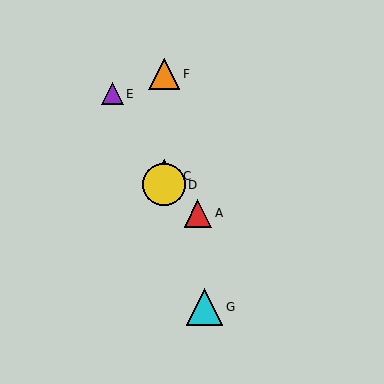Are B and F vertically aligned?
Yes, both are at x≈164.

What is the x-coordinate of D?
Object D is at x≈164.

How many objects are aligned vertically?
4 objects (B, C, D, F) are aligned vertically.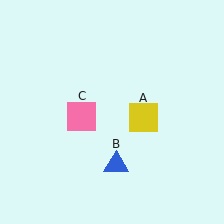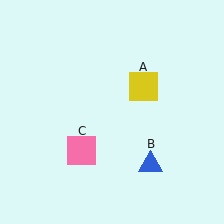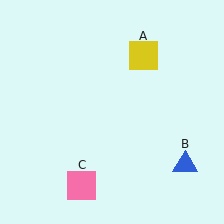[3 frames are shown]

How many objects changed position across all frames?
3 objects changed position: yellow square (object A), blue triangle (object B), pink square (object C).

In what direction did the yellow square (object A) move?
The yellow square (object A) moved up.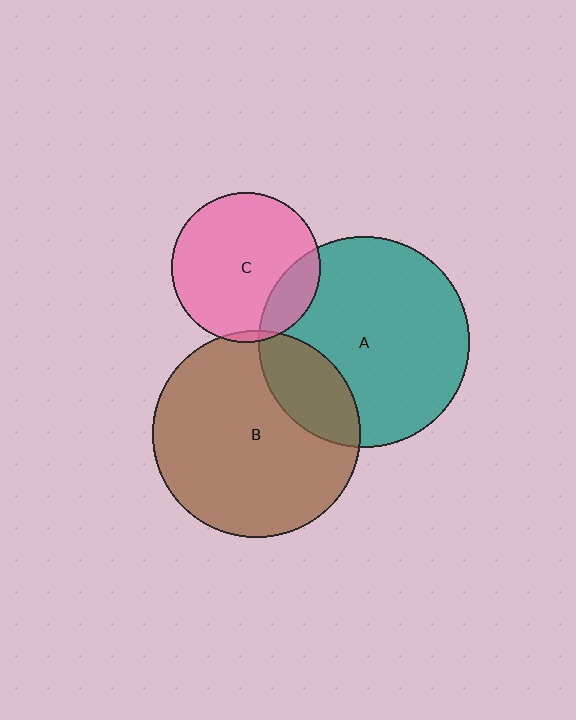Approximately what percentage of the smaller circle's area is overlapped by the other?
Approximately 5%.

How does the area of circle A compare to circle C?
Approximately 2.0 times.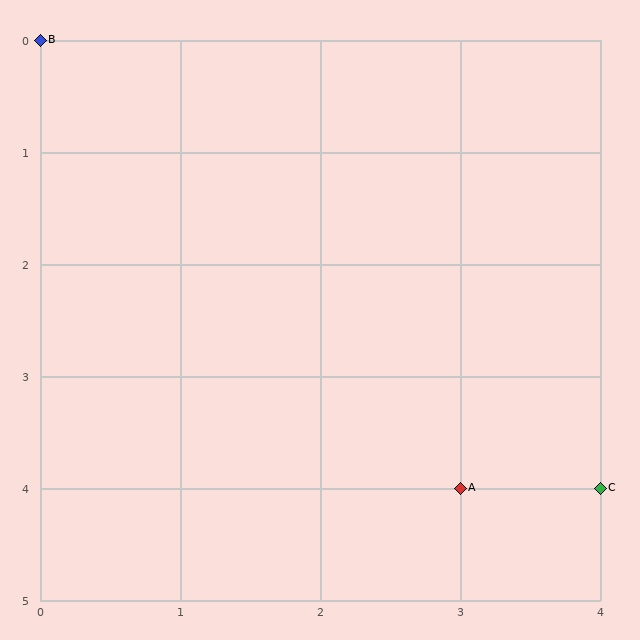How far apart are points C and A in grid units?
Points C and A are 1 column apart.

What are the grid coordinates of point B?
Point B is at grid coordinates (0, 0).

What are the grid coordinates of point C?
Point C is at grid coordinates (4, 4).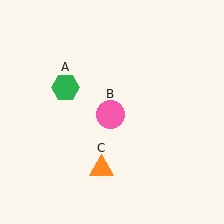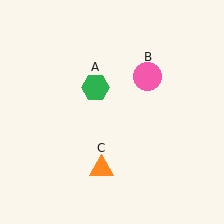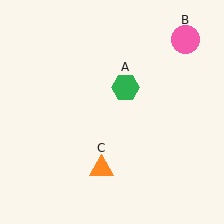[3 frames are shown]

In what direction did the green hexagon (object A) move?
The green hexagon (object A) moved right.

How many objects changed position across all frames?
2 objects changed position: green hexagon (object A), pink circle (object B).